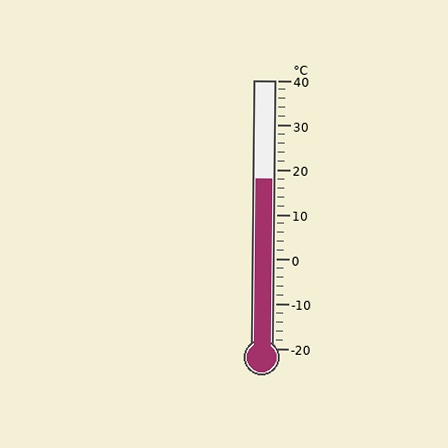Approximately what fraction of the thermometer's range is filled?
The thermometer is filled to approximately 65% of its range.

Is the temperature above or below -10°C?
The temperature is above -10°C.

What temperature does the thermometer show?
The thermometer shows approximately 18°C.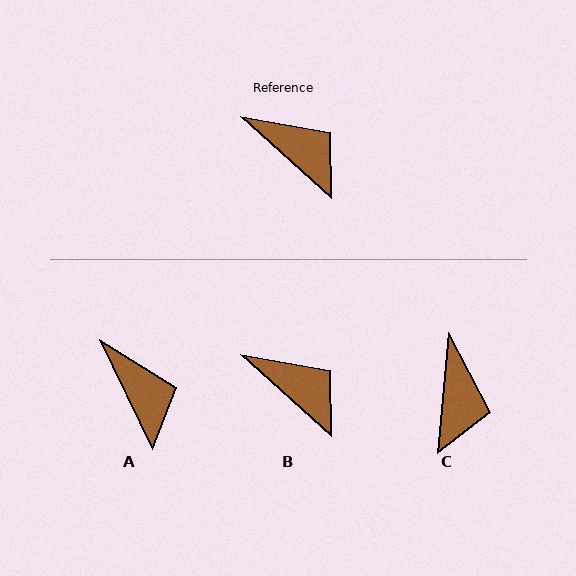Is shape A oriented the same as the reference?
No, it is off by about 22 degrees.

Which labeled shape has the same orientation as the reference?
B.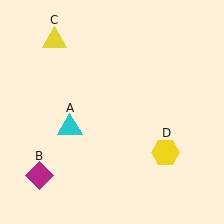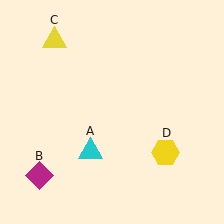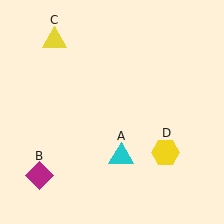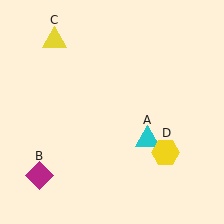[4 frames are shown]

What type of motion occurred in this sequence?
The cyan triangle (object A) rotated counterclockwise around the center of the scene.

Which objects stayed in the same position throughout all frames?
Magenta diamond (object B) and yellow triangle (object C) and yellow hexagon (object D) remained stationary.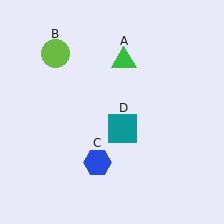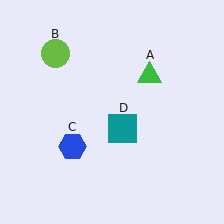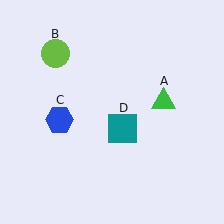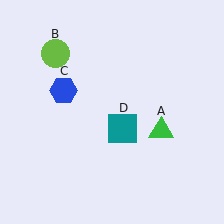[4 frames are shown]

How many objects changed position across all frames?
2 objects changed position: green triangle (object A), blue hexagon (object C).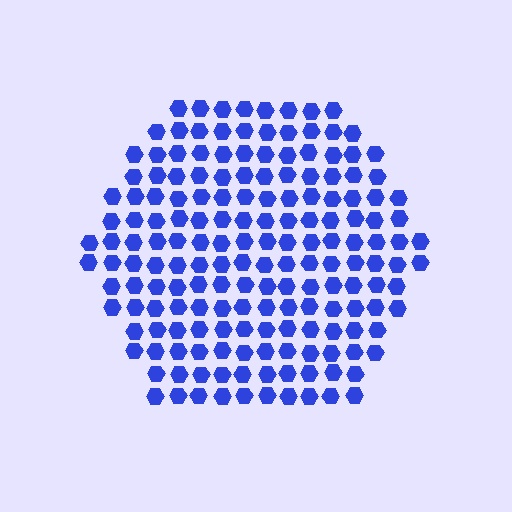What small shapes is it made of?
It is made of small hexagons.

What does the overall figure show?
The overall figure shows a hexagon.